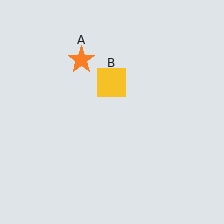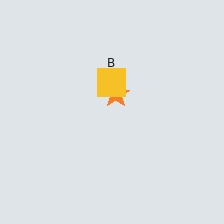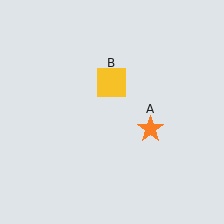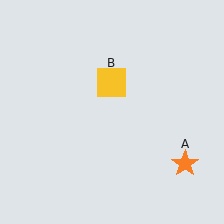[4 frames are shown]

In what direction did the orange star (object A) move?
The orange star (object A) moved down and to the right.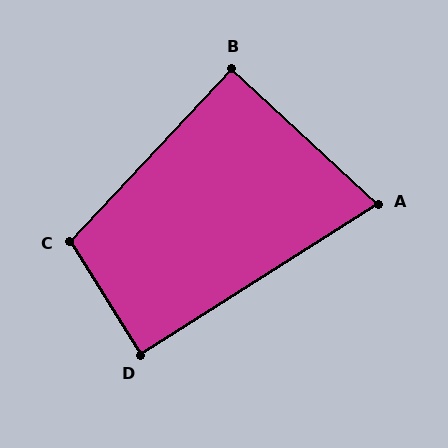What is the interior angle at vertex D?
Approximately 90 degrees (approximately right).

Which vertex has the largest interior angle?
C, at approximately 105 degrees.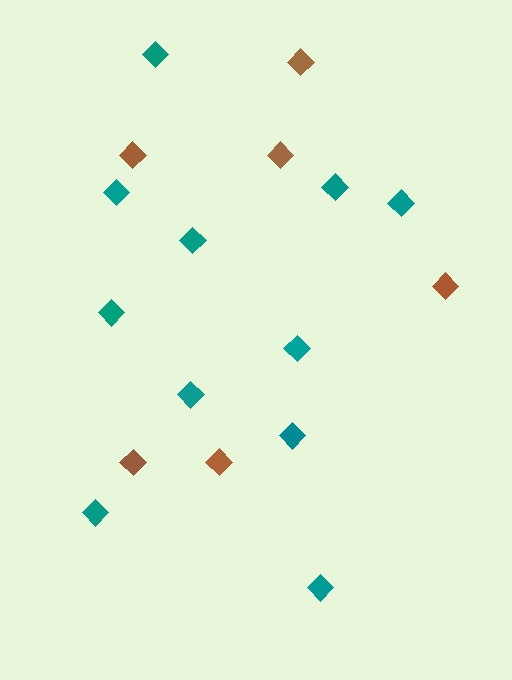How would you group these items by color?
There are 2 groups: one group of teal diamonds (11) and one group of brown diamonds (6).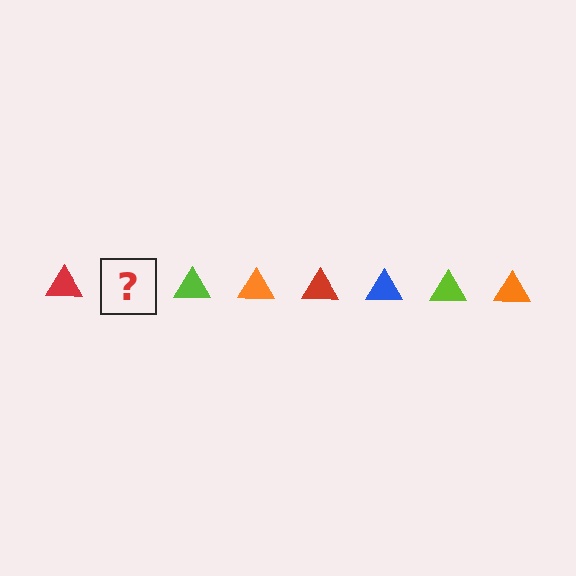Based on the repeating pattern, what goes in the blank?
The blank should be a blue triangle.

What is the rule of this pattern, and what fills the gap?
The rule is that the pattern cycles through red, blue, lime, orange triangles. The gap should be filled with a blue triangle.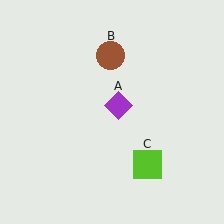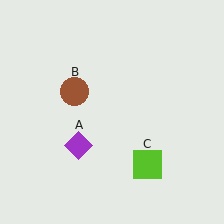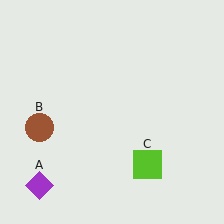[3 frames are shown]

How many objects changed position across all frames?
2 objects changed position: purple diamond (object A), brown circle (object B).